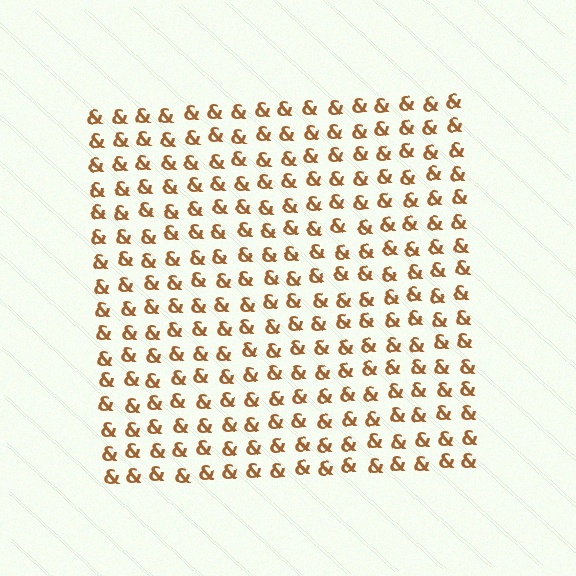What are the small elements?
The small elements are ampersands.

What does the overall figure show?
The overall figure shows a square.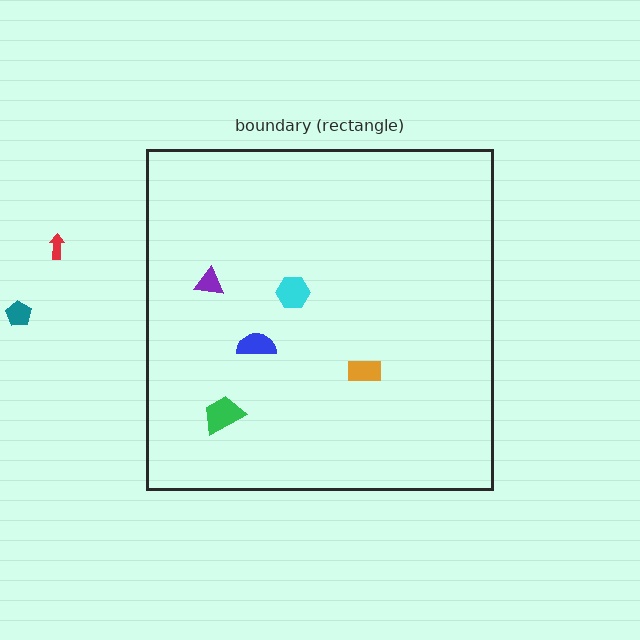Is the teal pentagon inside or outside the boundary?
Outside.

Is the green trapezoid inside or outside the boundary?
Inside.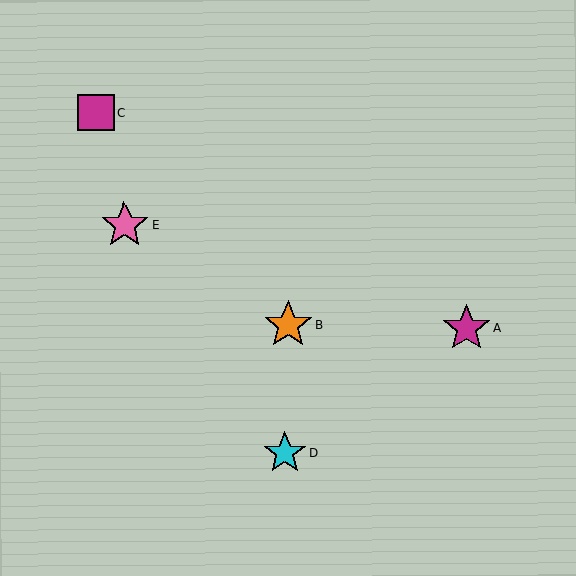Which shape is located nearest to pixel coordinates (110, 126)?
The magenta square (labeled C) at (96, 113) is nearest to that location.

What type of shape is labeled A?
Shape A is a magenta star.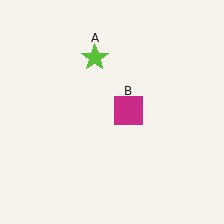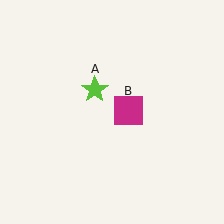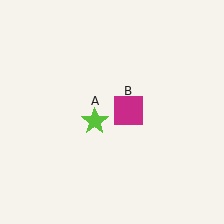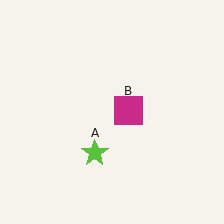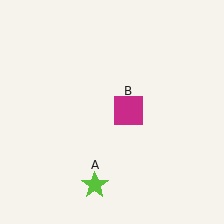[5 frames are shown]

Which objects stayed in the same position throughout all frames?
Magenta square (object B) remained stationary.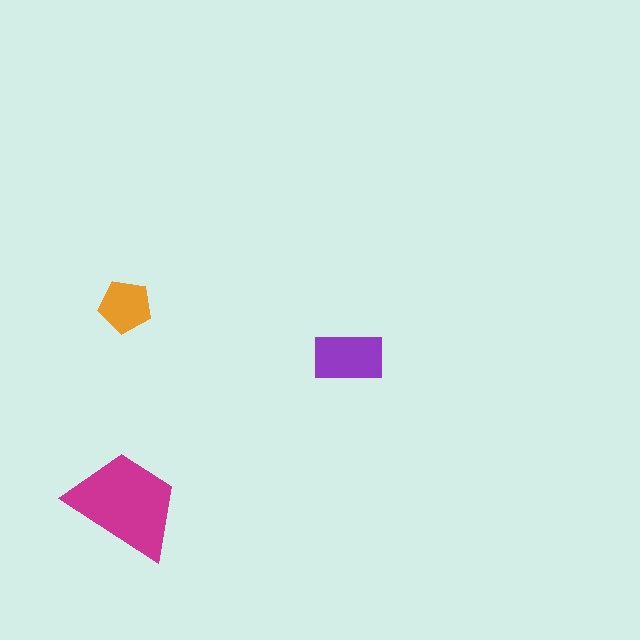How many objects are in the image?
There are 3 objects in the image.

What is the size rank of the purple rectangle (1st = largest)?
2nd.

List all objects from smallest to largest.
The orange pentagon, the purple rectangle, the magenta trapezoid.